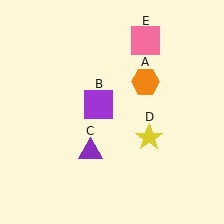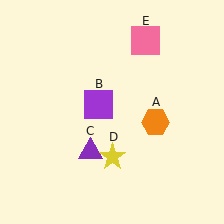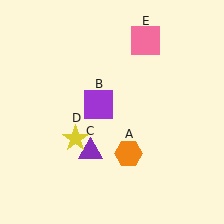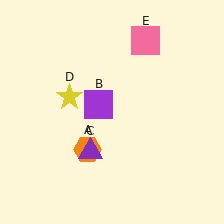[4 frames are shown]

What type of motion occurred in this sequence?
The orange hexagon (object A), yellow star (object D) rotated clockwise around the center of the scene.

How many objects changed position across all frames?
2 objects changed position: orange hexagon (object A), yellow star (object D).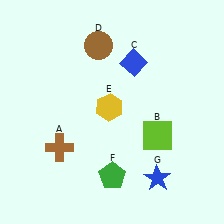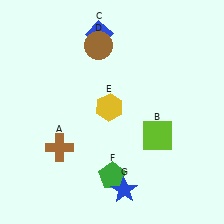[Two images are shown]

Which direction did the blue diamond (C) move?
The blue diamond (C) moved left.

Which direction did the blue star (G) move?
The blue star (G) moved left.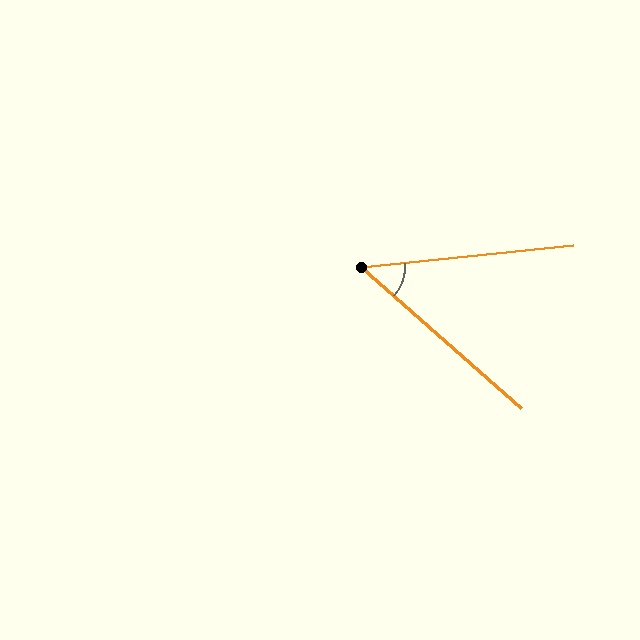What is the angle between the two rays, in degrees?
Approximately 47 degrees.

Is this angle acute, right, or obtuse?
It is acute.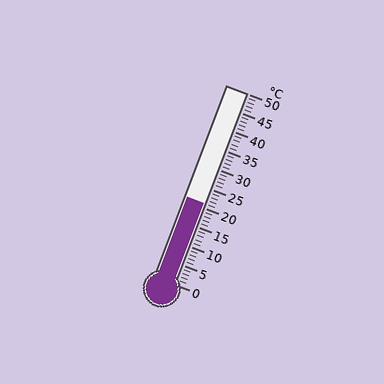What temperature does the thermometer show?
The thermometer shows approximately 21°C.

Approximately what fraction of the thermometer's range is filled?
The thermometer is filled to approximately 40% of its range.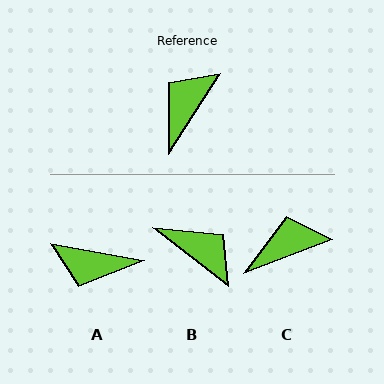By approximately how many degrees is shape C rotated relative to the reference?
Approximately 37 degrees clockwise.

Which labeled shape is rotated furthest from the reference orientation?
A, about 112 degrees away.